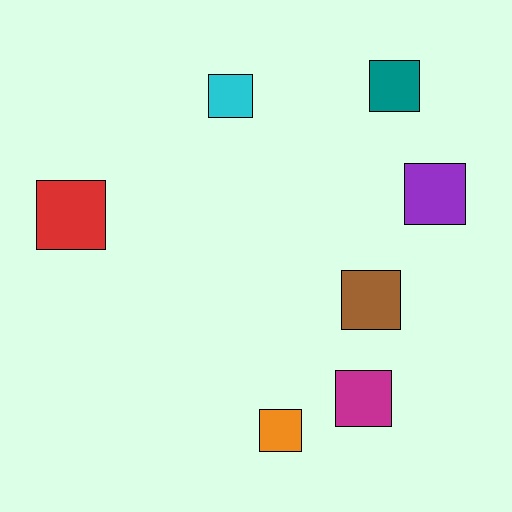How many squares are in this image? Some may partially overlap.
There are 7 squares.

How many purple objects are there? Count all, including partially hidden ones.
There is 1 purple object.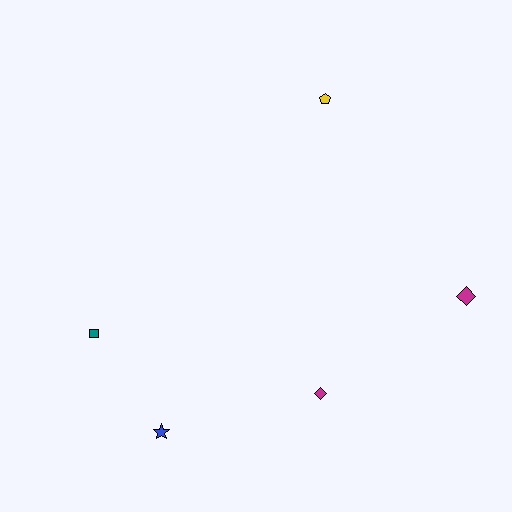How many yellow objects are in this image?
There is 1 yellow object.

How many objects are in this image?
There are 5 objects.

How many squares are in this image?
There is 1 square.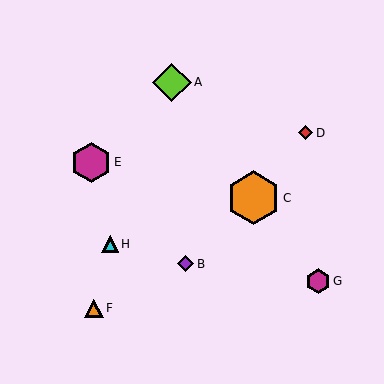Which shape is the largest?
The orange hexagon (labeled C) is the largest.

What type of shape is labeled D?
Shape D is a red diamond.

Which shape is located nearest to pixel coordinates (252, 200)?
The orange hexagon (labeled C) at (253, 198) is nearest to that location.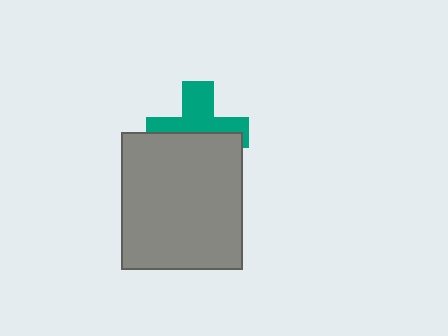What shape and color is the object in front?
The object in front is a gray rectangle.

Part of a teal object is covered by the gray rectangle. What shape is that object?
It is a cross.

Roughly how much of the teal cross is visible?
About half of it is visible (roughly 50%).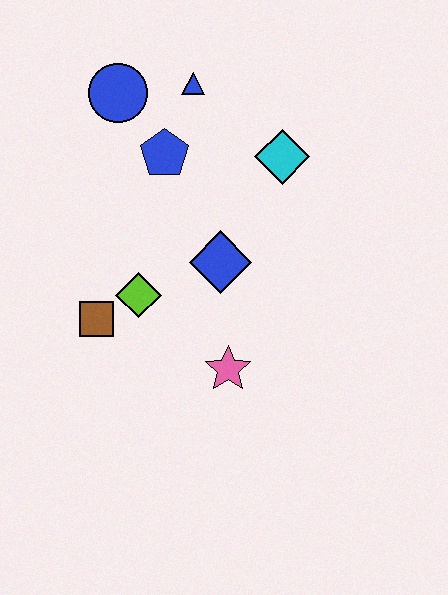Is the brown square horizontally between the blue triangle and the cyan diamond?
No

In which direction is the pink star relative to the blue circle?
The pink star is below the blue circle.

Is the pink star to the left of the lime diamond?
No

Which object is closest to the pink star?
The blue diamond is closest to the pink star.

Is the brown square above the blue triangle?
No